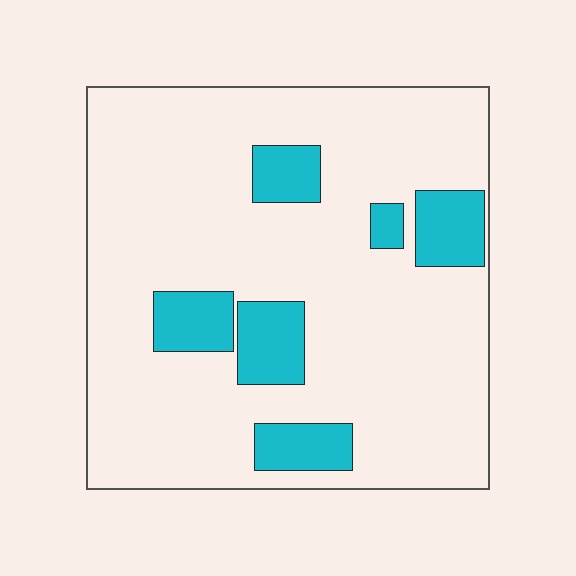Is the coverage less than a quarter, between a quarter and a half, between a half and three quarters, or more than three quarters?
Less than a quarter.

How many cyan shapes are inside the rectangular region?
6.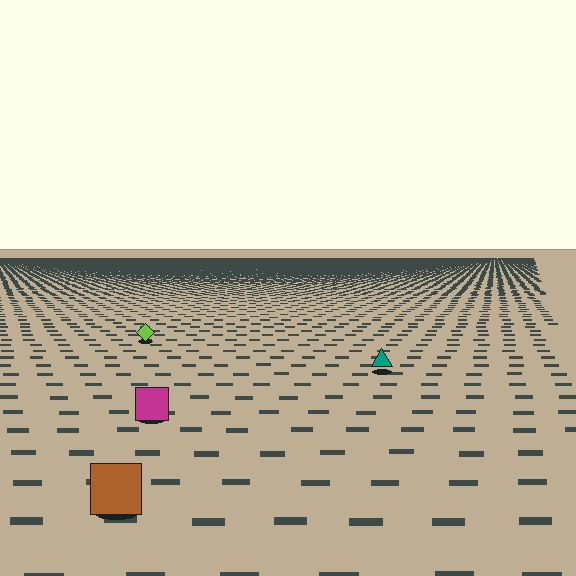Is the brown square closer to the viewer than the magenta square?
Yes. The brown square is closer — you can tell from the texture gradient: the ground texture is coarser near it.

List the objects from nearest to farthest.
From nearest to farthest: the brown square, the magenta square, the teal triangle, the lime diamond.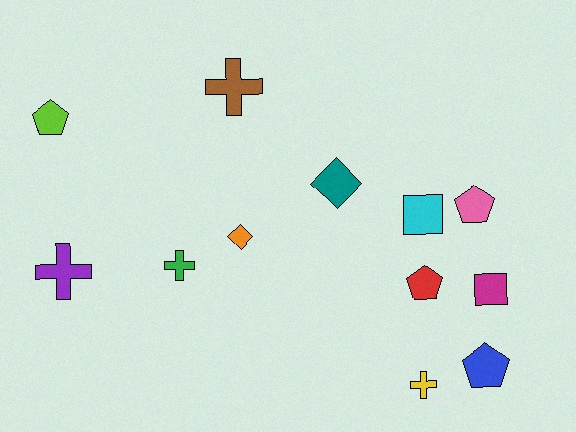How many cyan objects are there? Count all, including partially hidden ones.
There is 1 cyan object.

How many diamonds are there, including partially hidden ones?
There are 2 diamonds.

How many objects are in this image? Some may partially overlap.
There are 12 objects.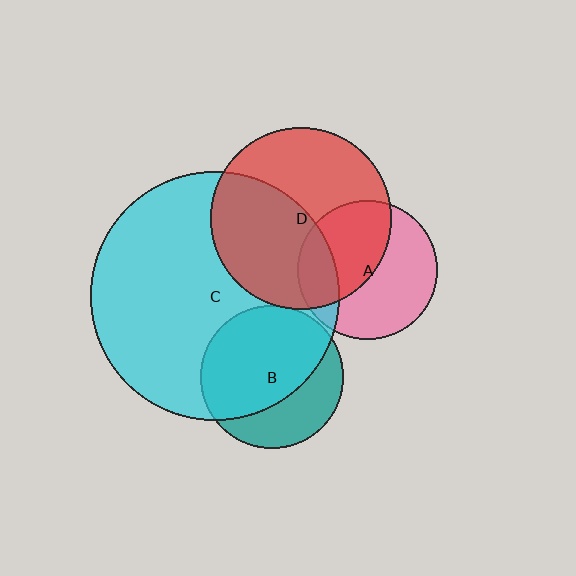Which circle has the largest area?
Circle C (cyan).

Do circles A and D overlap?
Yes.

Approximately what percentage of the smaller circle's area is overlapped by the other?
Approximately 45%.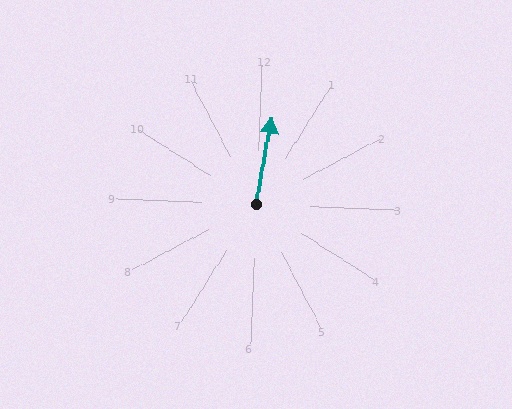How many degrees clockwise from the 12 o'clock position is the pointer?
Approximately 8 degrees.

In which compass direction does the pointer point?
North.